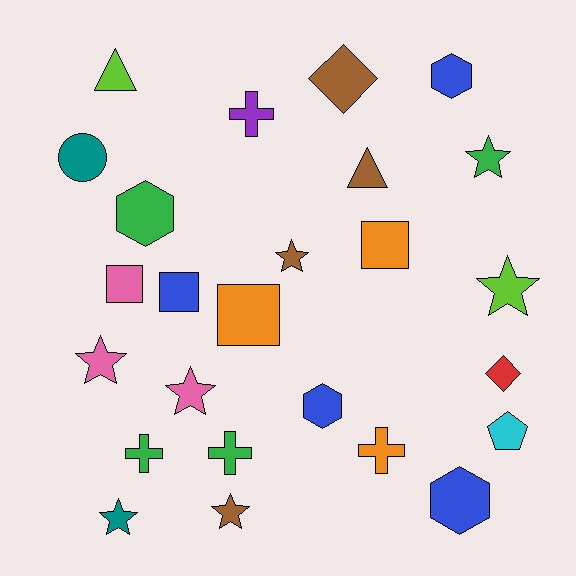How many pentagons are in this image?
There is 1 pentagon.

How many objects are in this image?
There are 25 objects.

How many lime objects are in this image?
There are 2 lime objects.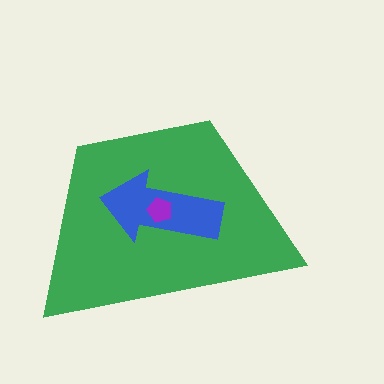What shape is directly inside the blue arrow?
The purple pentagon.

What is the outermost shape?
The green trapezoid.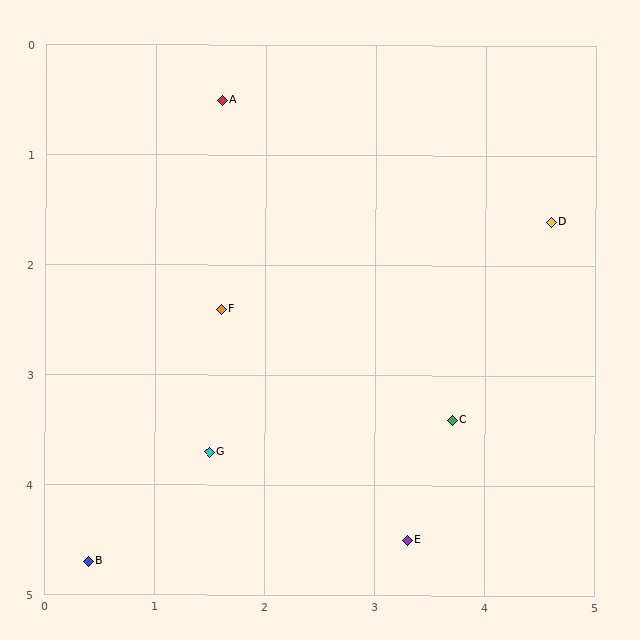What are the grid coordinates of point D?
Point D is at approximately (4.6, 1.6).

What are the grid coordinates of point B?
Point B is at approximately (0.4, 4.7).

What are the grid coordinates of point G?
Point G is at approximately (1.5, 3.7).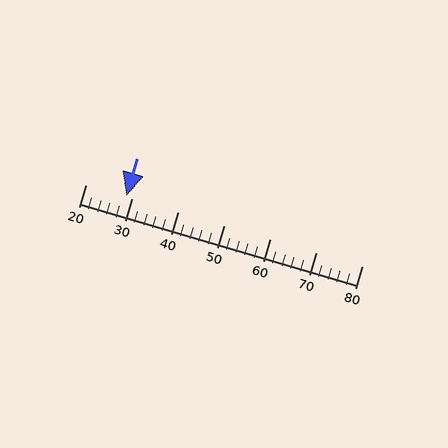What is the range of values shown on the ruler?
The ruler shows values from 20 to 80.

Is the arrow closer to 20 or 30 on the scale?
The arrow is closer to 30.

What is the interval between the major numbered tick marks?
The major tick marks are spaced 10 units apart.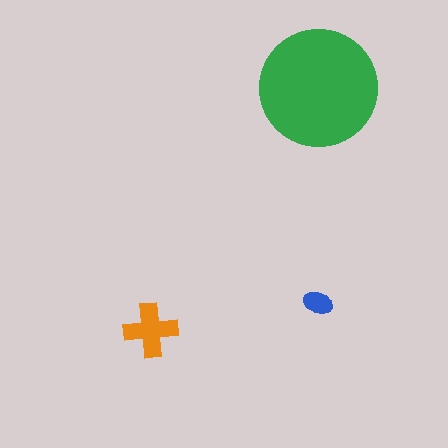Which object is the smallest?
The blue ellipse.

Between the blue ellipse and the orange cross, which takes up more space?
The orange cross.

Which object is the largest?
The green circle.